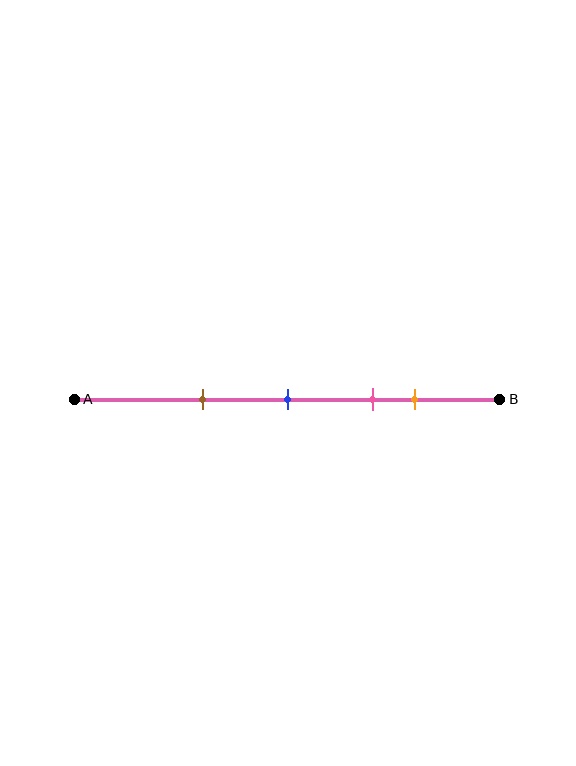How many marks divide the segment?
There are 4 marks dividing the segment.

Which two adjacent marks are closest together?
The pink and orange marks are the closest adjacent pair.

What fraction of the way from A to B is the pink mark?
The pink mark is approximately 70% (0.7) of the way from A to B.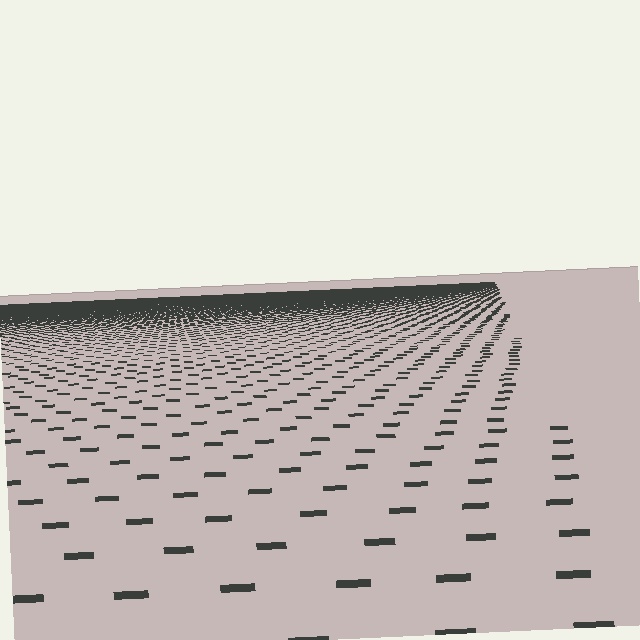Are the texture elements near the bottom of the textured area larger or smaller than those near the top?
Larger. Near the bottom, elements are closer to the viewer and appear at a bigger on-screen size.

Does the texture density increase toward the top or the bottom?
Density increases toward the top.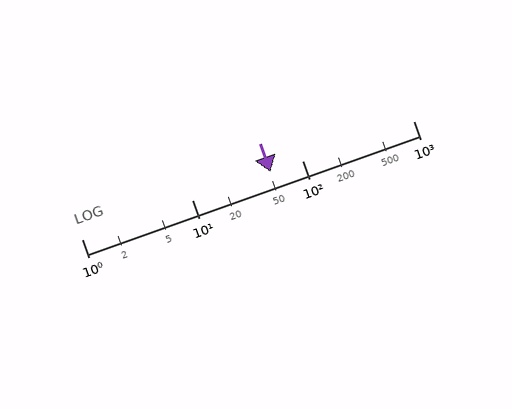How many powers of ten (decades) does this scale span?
The scale spans 3 decades, from 1 to 1000.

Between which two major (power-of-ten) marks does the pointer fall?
The pointer is between 10 and 100.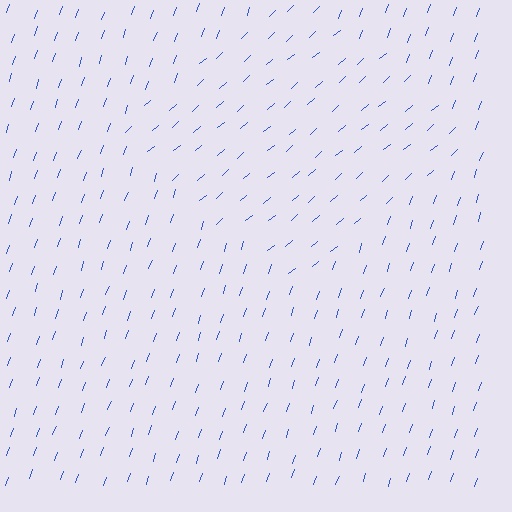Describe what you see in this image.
The image is filled with small blue line segments. A diamond region in the image has lines oriented differently from the surrounding lines, creating a visible texture boundary.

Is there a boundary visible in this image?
Yes, there is a texture boundary formed by a change in line orientation.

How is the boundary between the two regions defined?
The boundary is defined purely by a change in line orientation (approximately 30 degrees difference). All lines are the same color and thickness.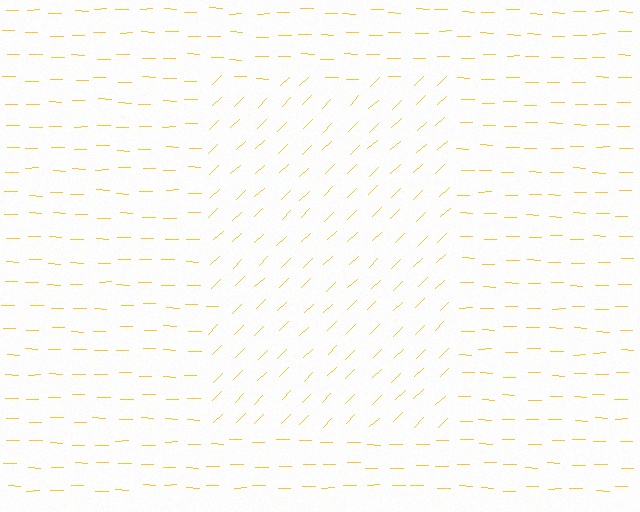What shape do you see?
I see a rectangle.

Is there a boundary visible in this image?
Yes, there is a texture boundary formed by a change in line orientation.